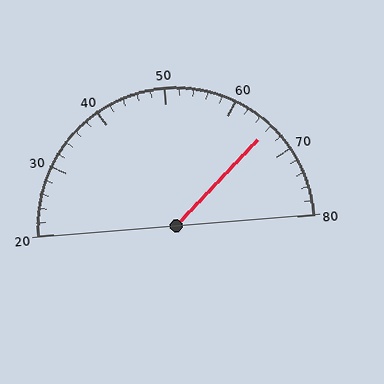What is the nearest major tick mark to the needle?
The nearest major tick mark is 70.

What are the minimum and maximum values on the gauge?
The gauge ranges from 20 to 80.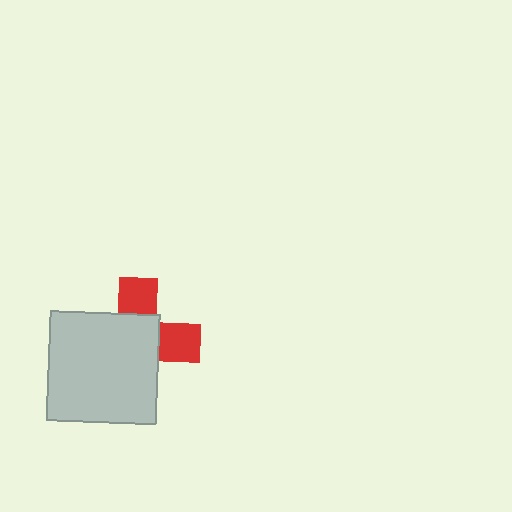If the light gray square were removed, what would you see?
You would see the complete red cross.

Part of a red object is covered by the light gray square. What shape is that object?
It is a cross.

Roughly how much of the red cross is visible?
A small part of it is visible (roughly 35%).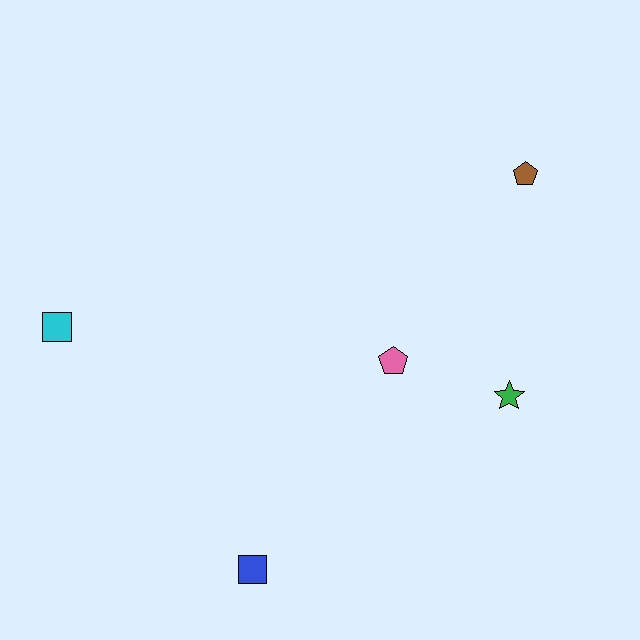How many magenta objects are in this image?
There are no magenta objects.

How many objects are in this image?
There are 5 objects.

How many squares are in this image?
There are 2 squares.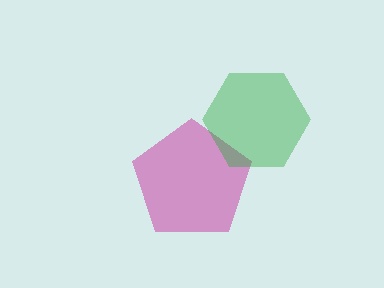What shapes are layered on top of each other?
The layered shapes are: a magenta pentagon, a green hexagon.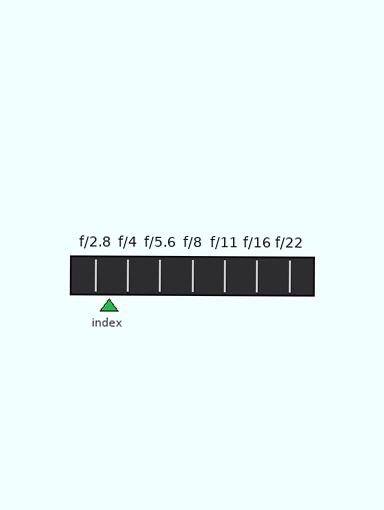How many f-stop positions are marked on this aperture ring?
There are 7 f-stop positions marked.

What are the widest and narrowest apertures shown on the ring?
The widest aperture shown is f/2.8 and the narrowest is f/22.